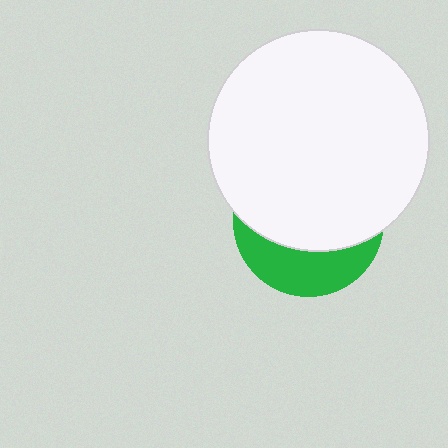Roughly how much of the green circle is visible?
A small part of it is visible (roughly 32%).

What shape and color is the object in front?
The object in front is a white circle.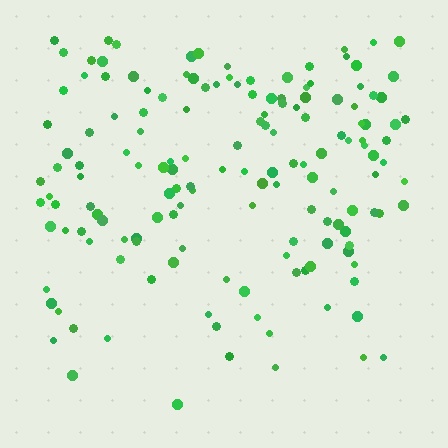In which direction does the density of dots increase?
From bottom to top, with the top side densest.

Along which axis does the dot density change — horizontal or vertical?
Vertical.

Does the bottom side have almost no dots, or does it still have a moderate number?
Still a moderate number, just noticeably fewer than the top.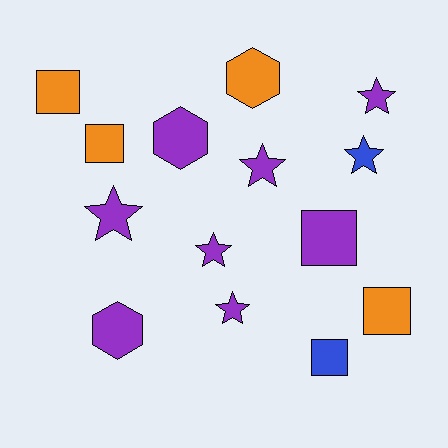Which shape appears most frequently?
Star, with 6 objects.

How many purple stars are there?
There are 5 purple stars.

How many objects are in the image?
There are 14 objects.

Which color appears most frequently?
Purple, with 8 objects.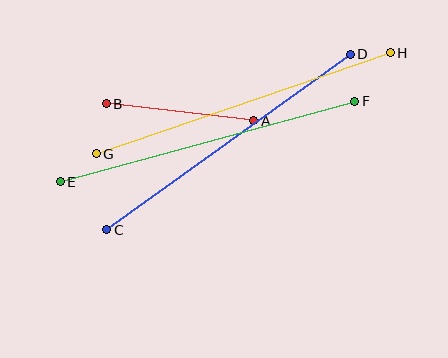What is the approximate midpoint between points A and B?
The midpoint is at approximately (180, 112) pixels.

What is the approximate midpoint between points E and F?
The midpoint is at approximately (208, 141) pixels.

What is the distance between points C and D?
The distance is approximately 300 pixels.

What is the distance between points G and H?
The distance is approximately 311 pixels.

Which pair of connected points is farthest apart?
Points G and H are farthest apart.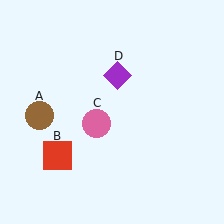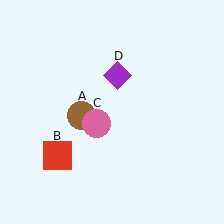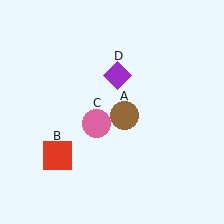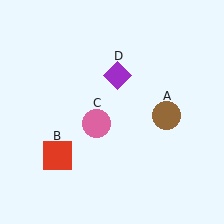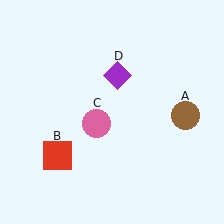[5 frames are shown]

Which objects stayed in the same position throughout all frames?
Red square (object B) and pink circle (object C) and purple diamond (object D) remained stationary.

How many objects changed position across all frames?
1 object changed position: brown circle (object A).